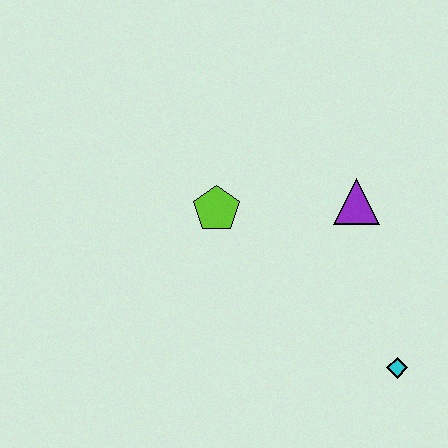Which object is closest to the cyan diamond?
The purple triangle is closest to the cyan diamond.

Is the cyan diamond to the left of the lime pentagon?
No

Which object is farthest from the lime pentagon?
The cyan diamond is farthest from the lime pentagon.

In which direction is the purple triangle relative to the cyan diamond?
The purple triangle is above the cyan diamond.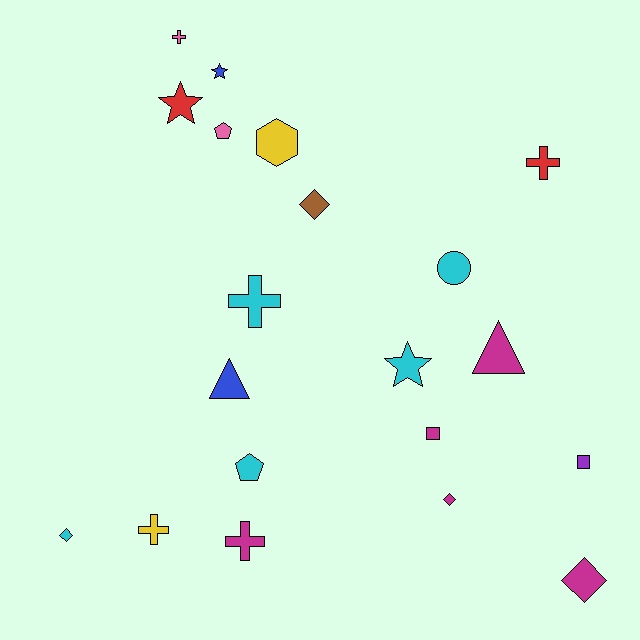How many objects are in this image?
There are 20 objects.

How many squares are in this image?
There are 2 squares.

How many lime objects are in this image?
There are no lime objects.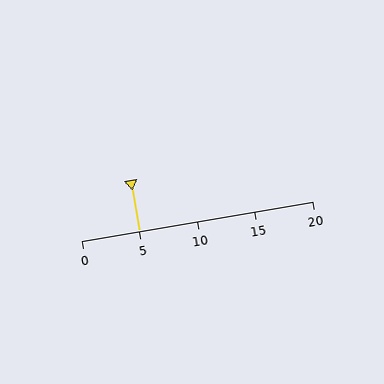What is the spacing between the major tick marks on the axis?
The major ticks are spaced 5 apart.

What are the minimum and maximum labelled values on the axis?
The axis runs from 0 to 20.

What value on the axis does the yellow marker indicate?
The marker indicates approximately 5.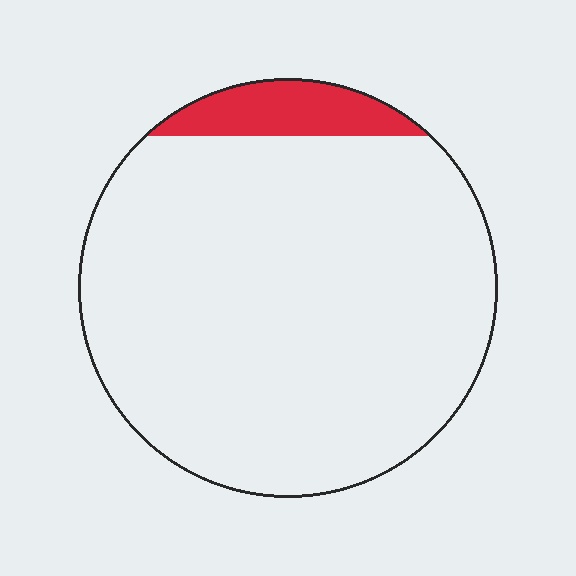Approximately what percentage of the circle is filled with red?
Approximately 10%.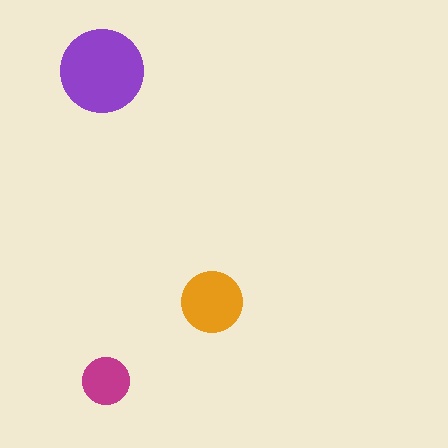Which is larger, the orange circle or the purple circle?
The purple one.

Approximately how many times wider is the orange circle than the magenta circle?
About 1.5 times wider.